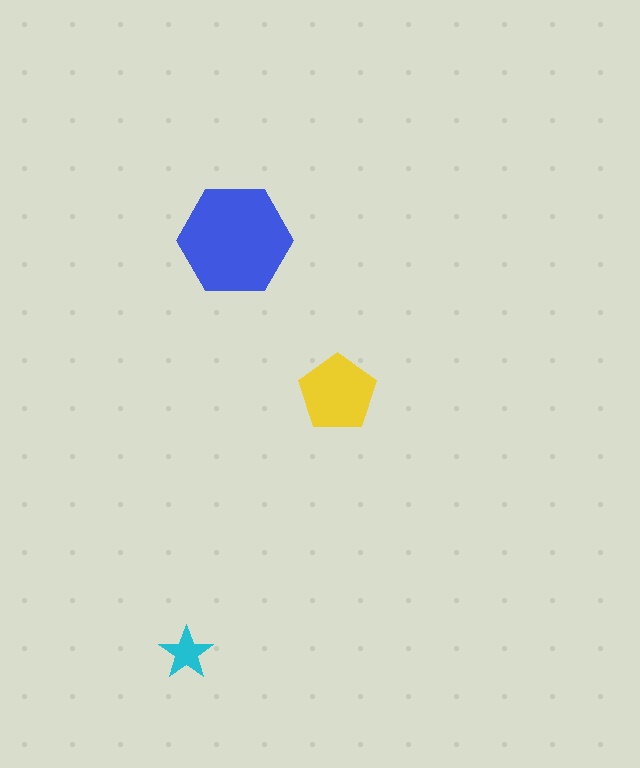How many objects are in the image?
There are 3 objects in the image.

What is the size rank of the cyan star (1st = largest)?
3rd.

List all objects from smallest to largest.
The cyan star, the yellow pentagon, the blue hexagon.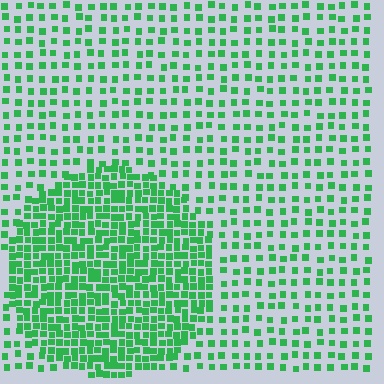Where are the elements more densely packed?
The elements are more densely packed inside the circle boundary.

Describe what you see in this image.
The image contains small green elements arranged at two different densities. A circle-shaped region is visible where the elements are more densely packed than the surrounding area.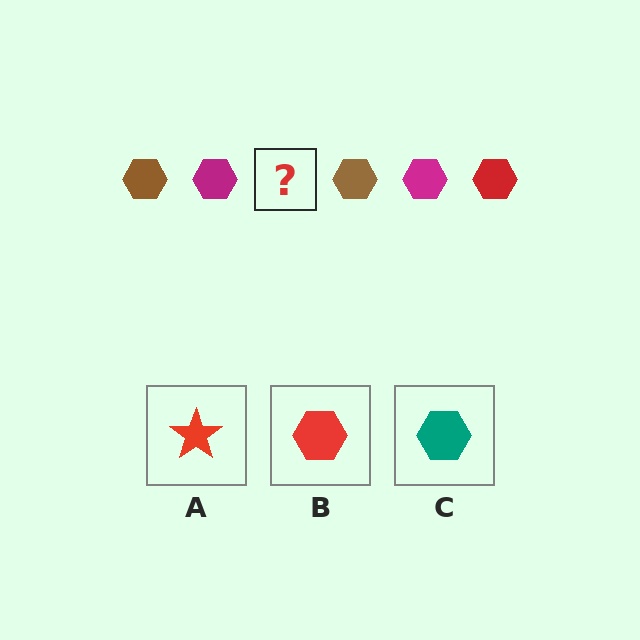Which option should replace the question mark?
Option B.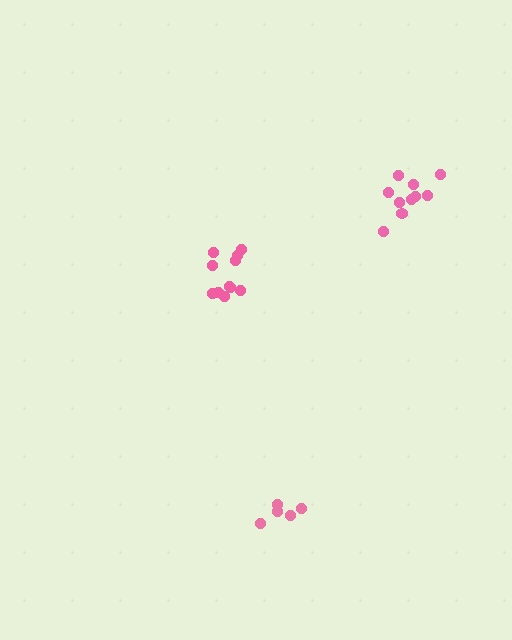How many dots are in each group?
Group 1: 10 dots, Group 2: 11 dots, Group 3: 5 dots (26 total).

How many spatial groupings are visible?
There are 3 spatial groupings.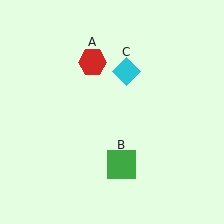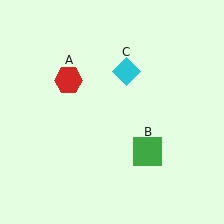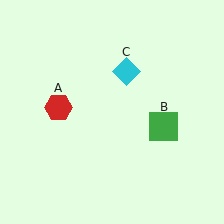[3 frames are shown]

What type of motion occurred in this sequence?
The red hexagon (object A), green square (object B) rotated counterclockwise around the center of the scene.